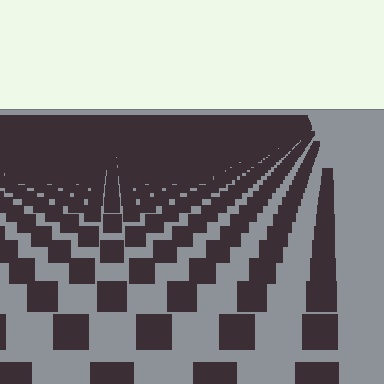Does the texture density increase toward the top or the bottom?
Density increases toward the top.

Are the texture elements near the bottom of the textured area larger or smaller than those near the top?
Larger. Near the bottom, elements are closer to the viewer and appear at a bigger on-screen size.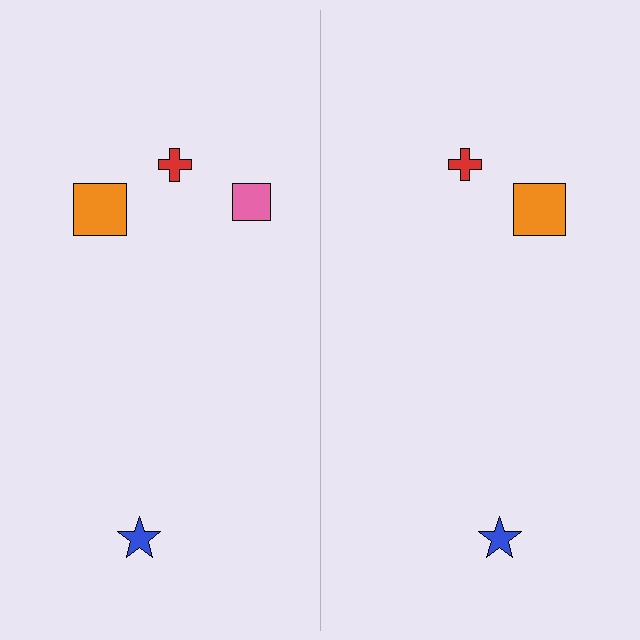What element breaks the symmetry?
A pink square is missing from the right side.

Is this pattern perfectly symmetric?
No, the pattern is not perfectly symmetric. A pink square is missing from the right side.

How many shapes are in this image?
There are 7 shapes in this image.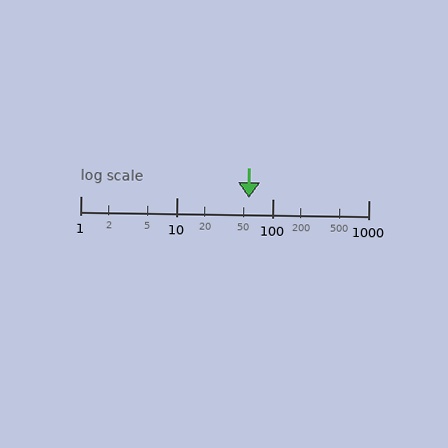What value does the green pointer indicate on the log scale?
The pointer indicates approximately 57.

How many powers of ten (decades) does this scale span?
The scale spans 3 decades, from 1 to 1000.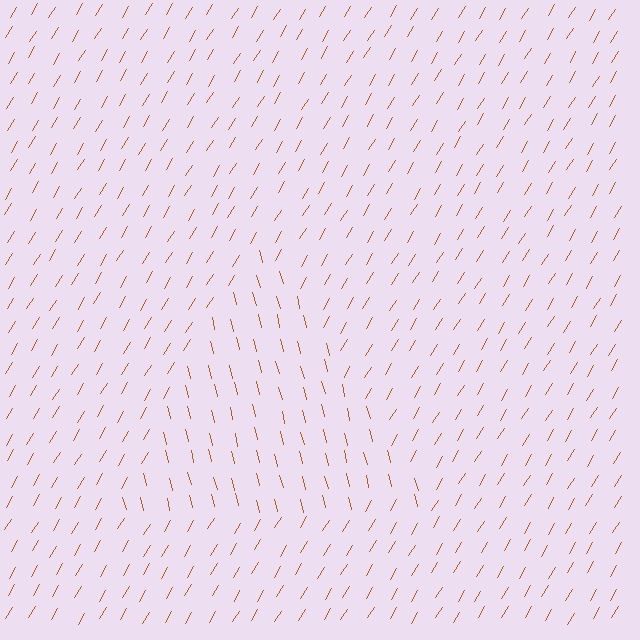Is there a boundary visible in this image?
Yes, there is a texture boundary formed by a change in line orientation.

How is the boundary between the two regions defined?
The boundary is defined purely by a change in line orientation (approximately 45 degrees difference). All lines are the same color and thickness.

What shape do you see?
I see a triangle.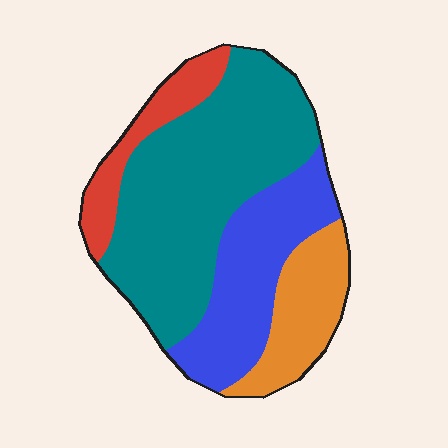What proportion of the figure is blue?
Blue takes up about one quarter (1/4) of the figure.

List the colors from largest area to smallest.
From largest to smallest: teal, blue, orange, red.